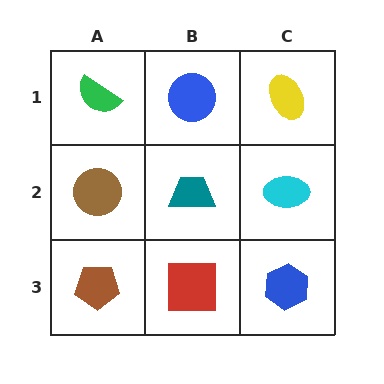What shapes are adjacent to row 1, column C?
A cyan ellipse (row 2, column C), a blue circle (row 1, column B).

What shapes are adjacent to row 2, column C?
A yellow ellipse (row 1, column C), a blue hexagon (row 3, column C), a teal trapezoid (row 2, column B).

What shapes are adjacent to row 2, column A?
A green semicircle (row 1, column A), a brown pentagon (row 3, column A), a teal trapezoid (row 2, column B).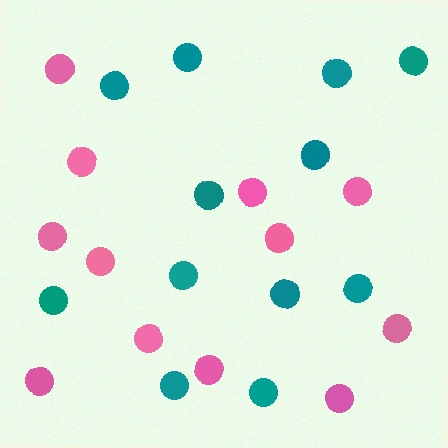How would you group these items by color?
There are 2 groups: one group of pink circles (12) and one group of teal circles (12).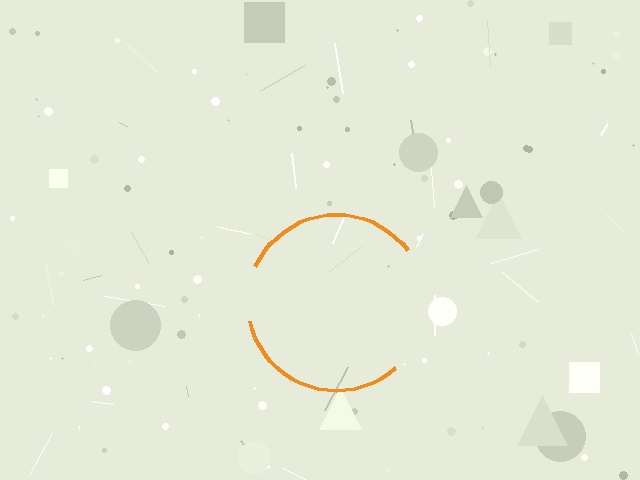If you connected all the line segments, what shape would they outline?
They would outline a circle.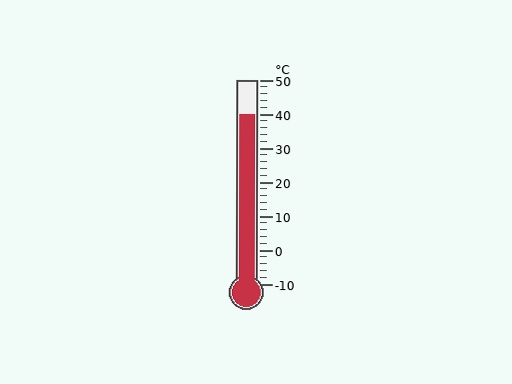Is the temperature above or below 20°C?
The temperature is above 20°C.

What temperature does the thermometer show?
The thermometer shows approximately 40°C.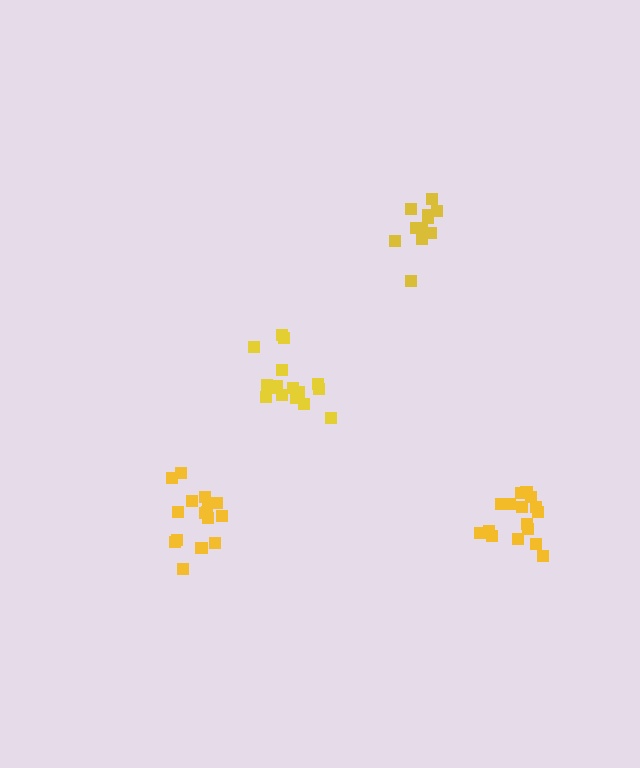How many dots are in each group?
Group 1: 17 dots, Group 2: 11 dots, Group 3: 16 dots, Group 4: 17 dots (61 total).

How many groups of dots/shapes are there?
There are 4 groups.